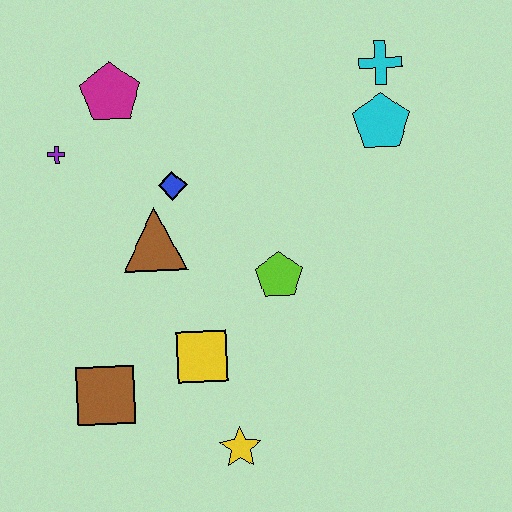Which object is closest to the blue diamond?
The brown triangle is closest to the blue diamond.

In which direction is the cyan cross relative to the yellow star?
The cyan cross is above the yellow star.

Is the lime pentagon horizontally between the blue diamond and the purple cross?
No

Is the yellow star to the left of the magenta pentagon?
No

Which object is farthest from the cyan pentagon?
The brown square is farthest from the cyan pentagon.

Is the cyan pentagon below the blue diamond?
No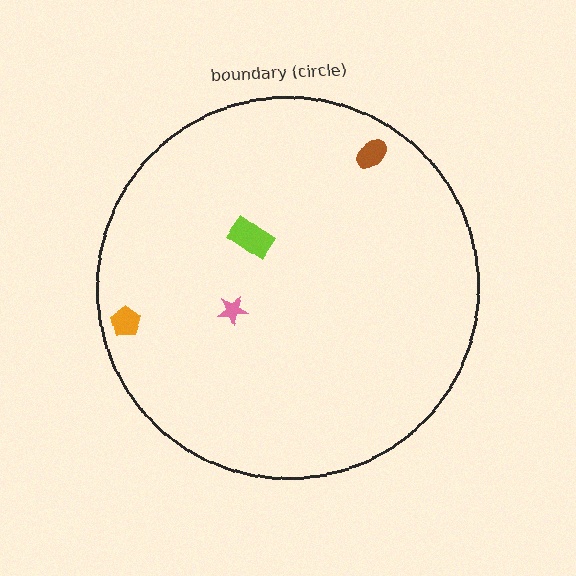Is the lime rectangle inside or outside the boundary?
Inside.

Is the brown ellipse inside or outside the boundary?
Inside.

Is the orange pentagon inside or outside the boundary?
Inside.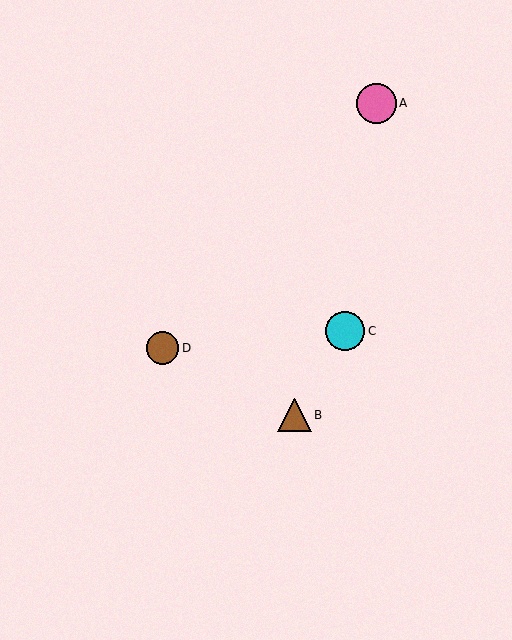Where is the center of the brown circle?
The center of the brown circle is at (163, 348).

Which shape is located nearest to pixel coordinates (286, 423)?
The brown triangle (labeled B) at (295, 415) is nearest to that location.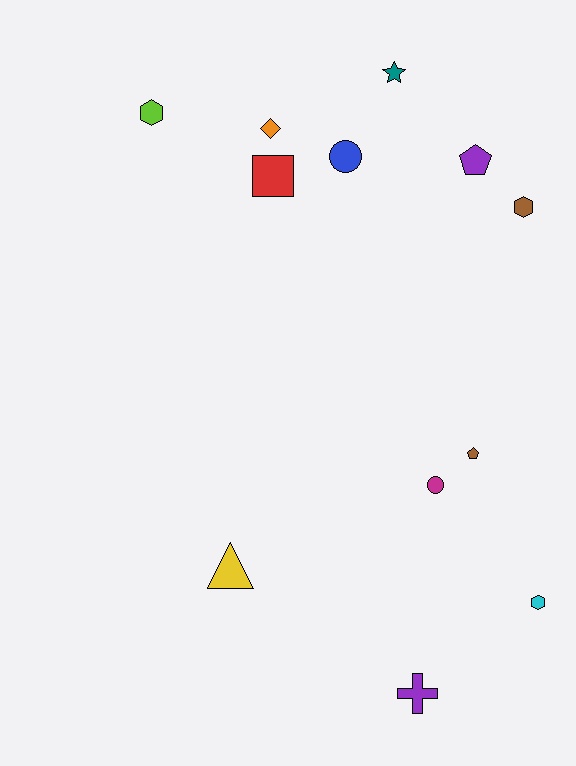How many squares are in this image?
There is 1 square.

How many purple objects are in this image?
There are 2 purple objects.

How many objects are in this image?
There are 12 objects.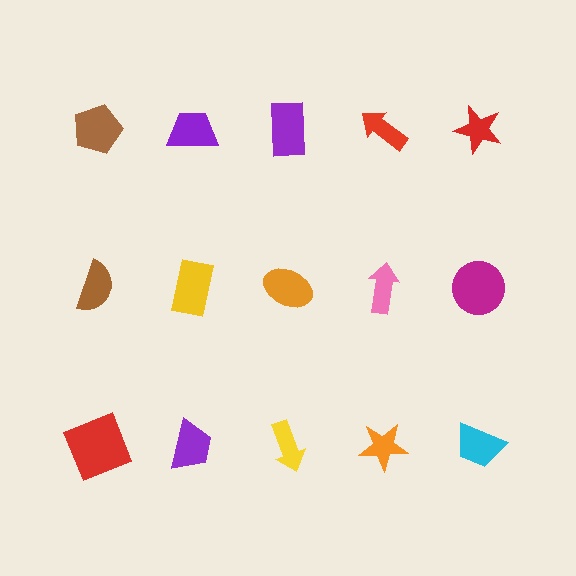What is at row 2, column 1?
A brown semicircle.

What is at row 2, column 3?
An orange ellipse.